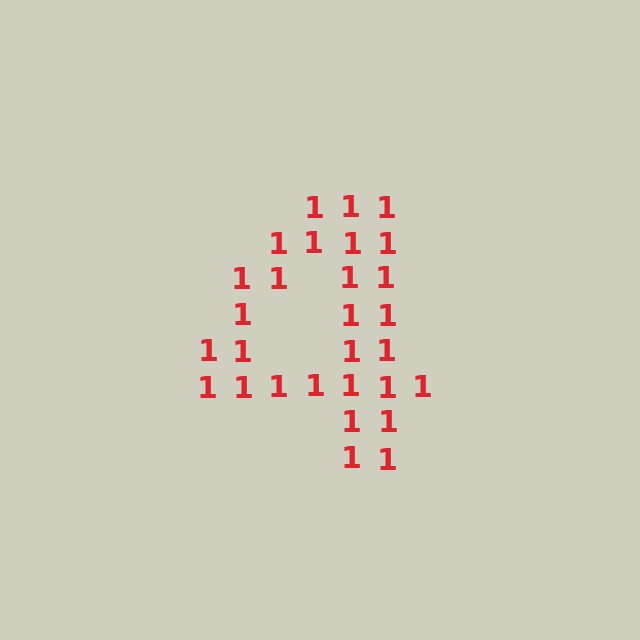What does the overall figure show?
The overall figure shows the digit 4.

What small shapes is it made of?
It is made of small digit 1's.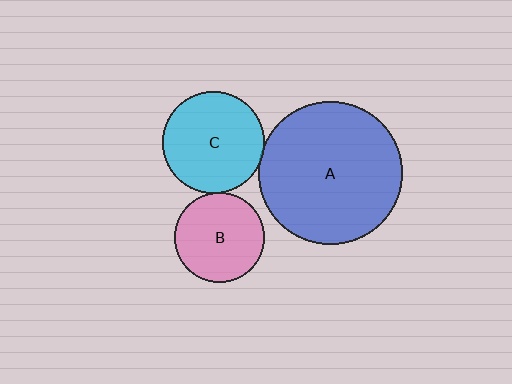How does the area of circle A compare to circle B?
Approximately 2.6 times.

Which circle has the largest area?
Circle A (blue).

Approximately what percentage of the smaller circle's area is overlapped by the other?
Approximately 5%.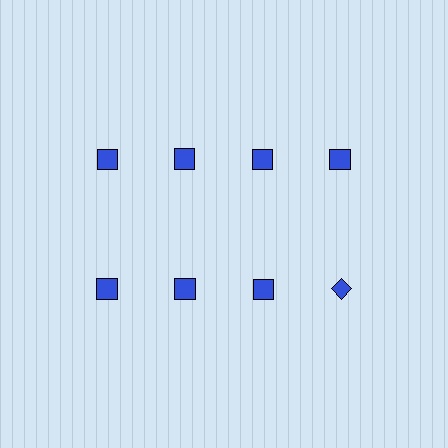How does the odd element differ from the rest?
It has a different shape: diamond instead of square.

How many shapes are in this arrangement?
There are 8 shapes arranged in a grid pattern.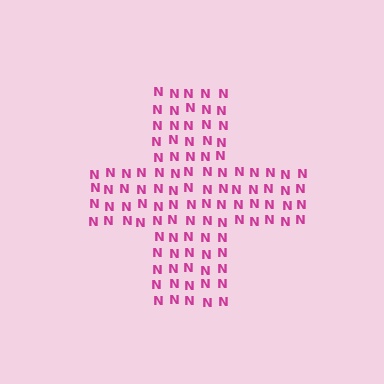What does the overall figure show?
The overall figure shows a cross.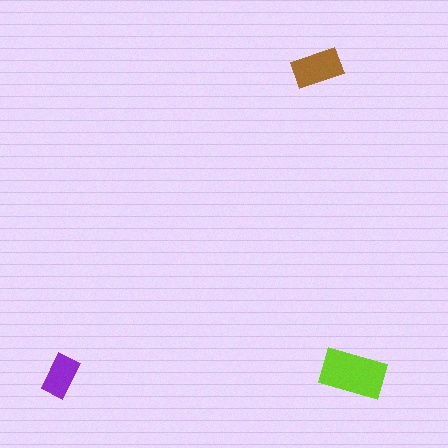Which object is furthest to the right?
The lime rectangle is rightmost.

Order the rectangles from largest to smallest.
the lime one, the brown one, the purple one.